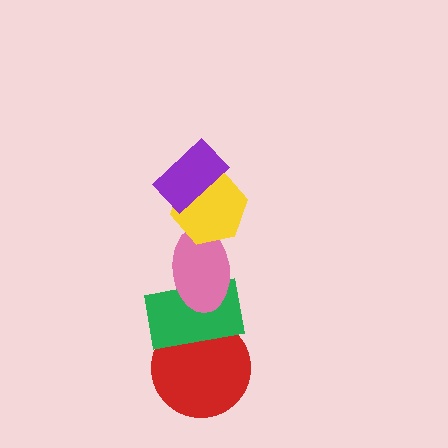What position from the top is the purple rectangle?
The purple rectangle is 1st from the top.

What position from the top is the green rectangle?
The green rectangle is 4th from the top.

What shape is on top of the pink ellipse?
The yellow hexagon is on top of the pink ellipse.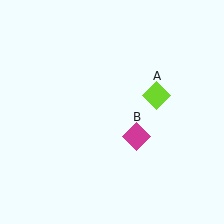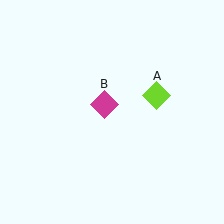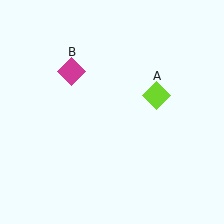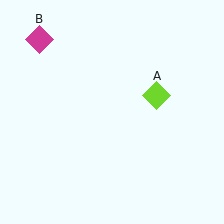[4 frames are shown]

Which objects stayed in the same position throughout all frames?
Lime diamond (object A) remained stationary.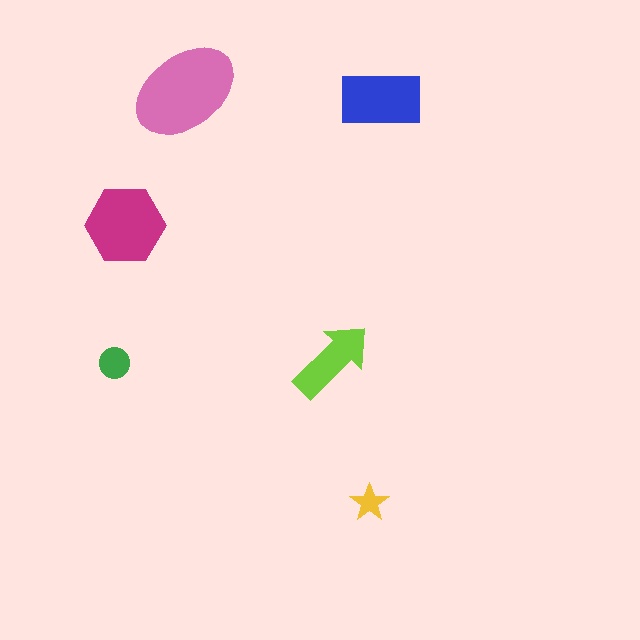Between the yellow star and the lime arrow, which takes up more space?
The lime arrow.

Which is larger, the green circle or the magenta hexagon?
The magenta hexagon.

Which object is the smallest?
The yellow star.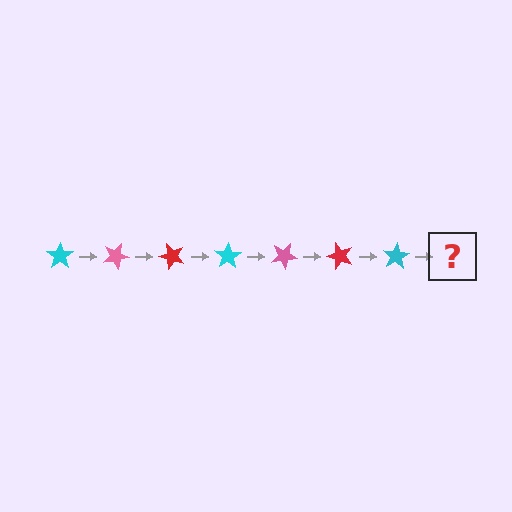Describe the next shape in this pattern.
It should be a pink star, rotated 175 degrees from the start.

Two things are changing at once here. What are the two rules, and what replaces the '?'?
The two rules are that it rotates 25 degrees each step and the color cycles through cyan, pink, and red. The '?' should be a pink star, rotated 175 degrees from the start.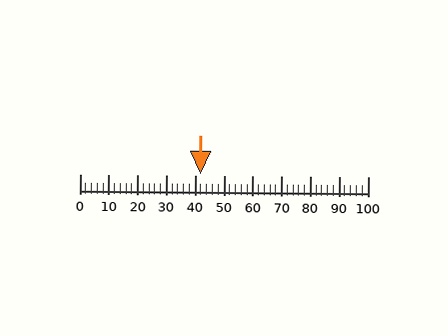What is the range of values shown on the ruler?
The ruler shows values from 0 to 100.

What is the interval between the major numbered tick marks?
The major tick marks are spaced 10 units apart.